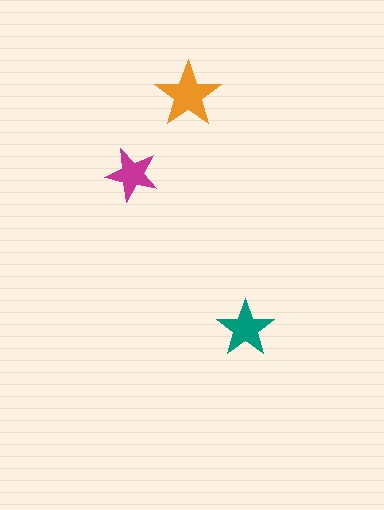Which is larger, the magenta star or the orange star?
The orange one.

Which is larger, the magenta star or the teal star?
The teal one.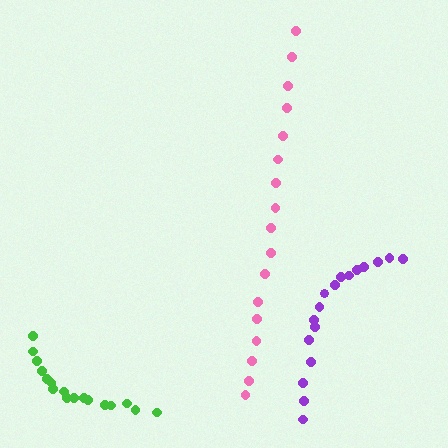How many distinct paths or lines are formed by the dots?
There are 3 distinct paths.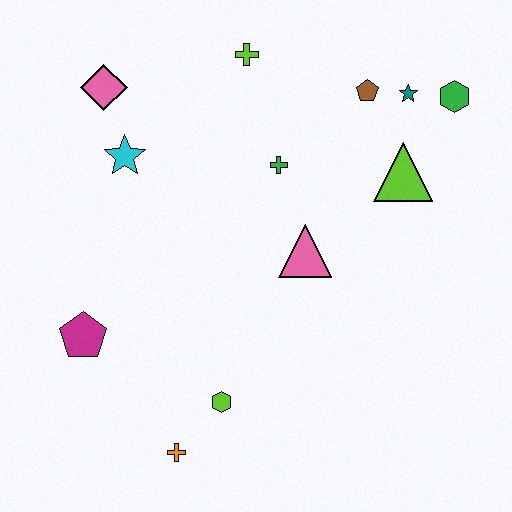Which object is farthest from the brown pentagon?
The orange cross is farthest from the brown pentagon.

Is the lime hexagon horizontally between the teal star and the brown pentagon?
No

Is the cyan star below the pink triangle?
No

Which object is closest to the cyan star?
The pink diamond is closest to the cyan star.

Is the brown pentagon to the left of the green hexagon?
Yes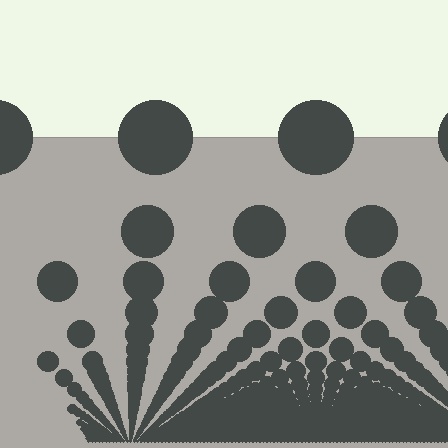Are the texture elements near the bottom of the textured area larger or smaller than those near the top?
Smaller. The gradient is inverted — elements near the bottom are smaller and denser.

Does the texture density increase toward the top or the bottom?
Density increases toward the bottom.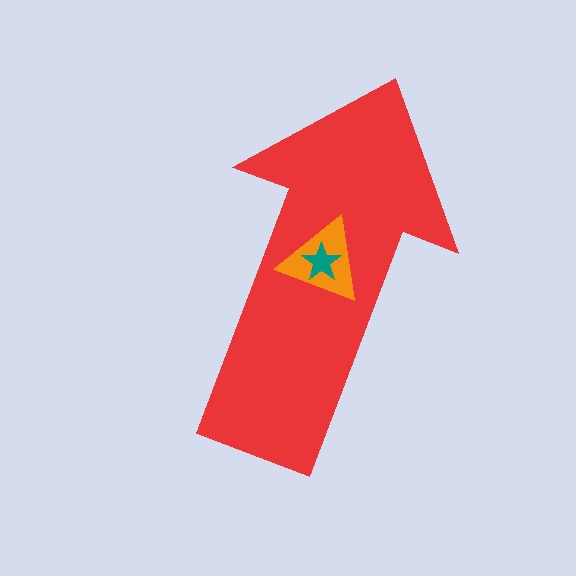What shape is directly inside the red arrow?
The orange triangle.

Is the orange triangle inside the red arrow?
Yes.